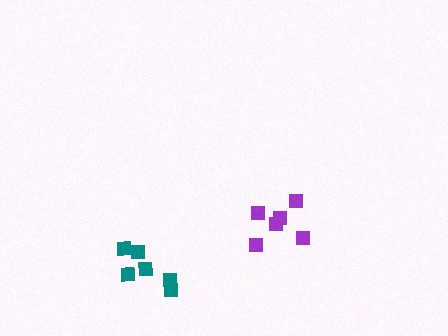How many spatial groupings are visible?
There are 2 spatial groupings.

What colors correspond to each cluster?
The clusters are colored: teal, purple.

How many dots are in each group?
Group 1: 6 dots, Group 2: 6 dots (12 total).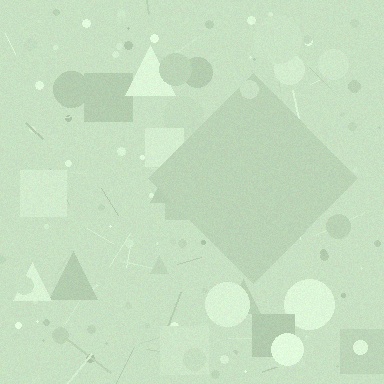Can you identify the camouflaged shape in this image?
The camouflaged shape is a diamond.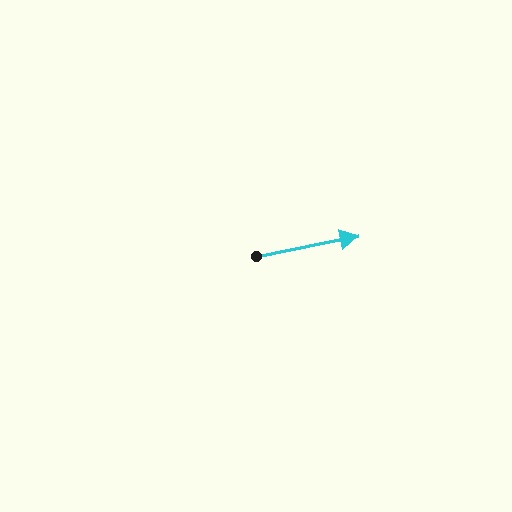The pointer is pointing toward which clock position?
Roughly 3 o'clock.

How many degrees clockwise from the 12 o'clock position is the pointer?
Approximately 79 degrees.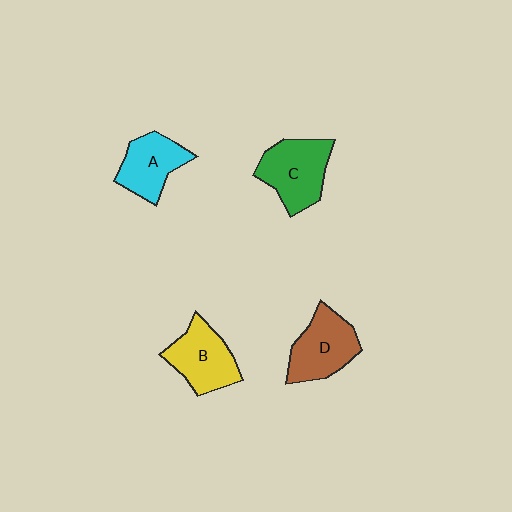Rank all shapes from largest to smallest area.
From largest to smallest: C (green), D (brown), B (yellow), A (cyan).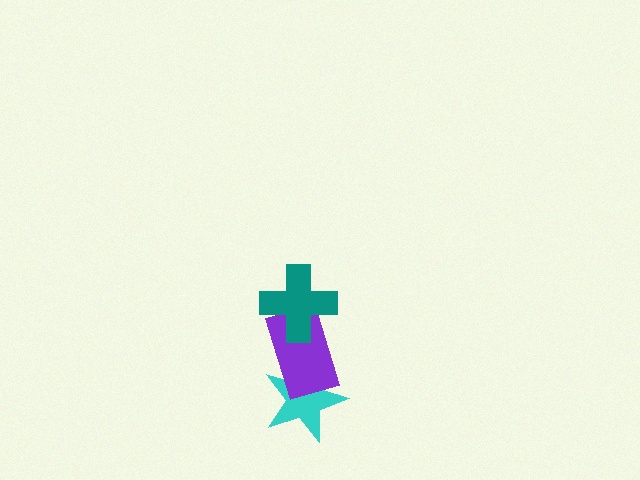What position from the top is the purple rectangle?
The purple rectangle is 2nd from the top.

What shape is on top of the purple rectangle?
The teal cross is on top of the purple rectangle.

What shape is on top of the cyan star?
The purple rectangle is on top of the cyan star.